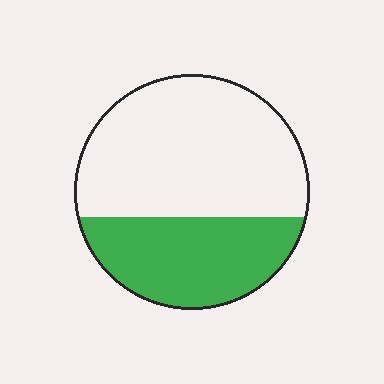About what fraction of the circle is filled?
About three eighths (3/8).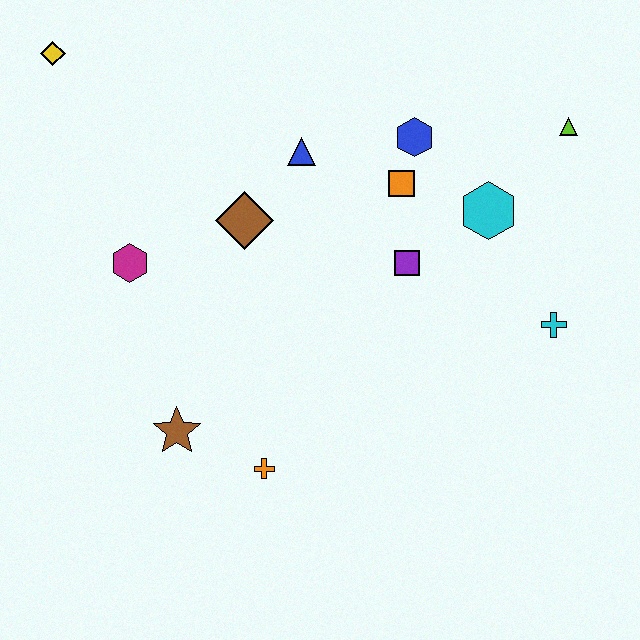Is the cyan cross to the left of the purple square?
No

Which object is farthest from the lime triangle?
The yellow diamond is farthest from the lime triangle.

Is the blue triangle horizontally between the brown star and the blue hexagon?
Yes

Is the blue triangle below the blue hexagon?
Yes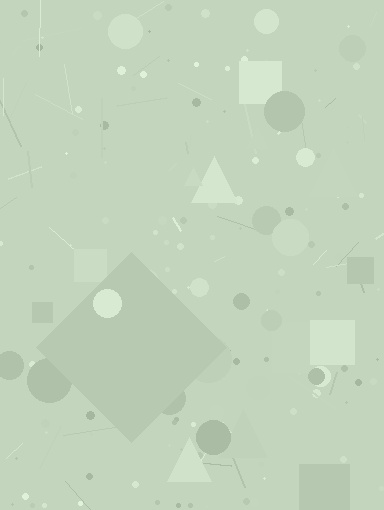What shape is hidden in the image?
A diamond is hidden in the image.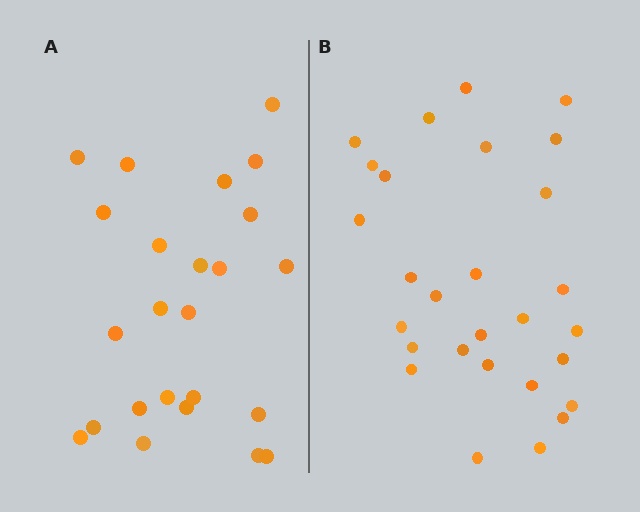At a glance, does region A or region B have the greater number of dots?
Region B (the right region) has more dots.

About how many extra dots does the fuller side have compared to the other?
Region B has about 4 more dots than region A.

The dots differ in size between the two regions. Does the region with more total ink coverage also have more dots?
No. Region A has more total ink coverage because its dots are larger, but region B actually contains more individual dots. Total area can be misleading — the number of items is what matters here.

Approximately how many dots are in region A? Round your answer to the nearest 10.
About 20 dots. (The exact count is 24, which rounds to 20.)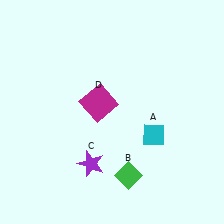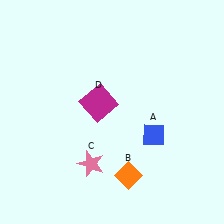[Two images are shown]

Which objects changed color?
A changed from cyan to blue. B changed from green to orange. C changed from purple to pink.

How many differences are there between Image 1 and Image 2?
There are 3 differences between the two images.